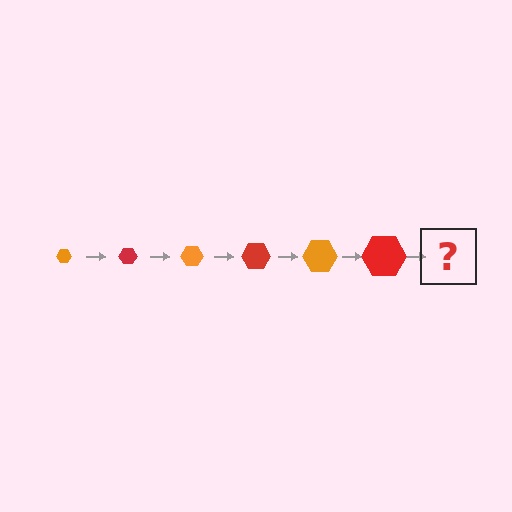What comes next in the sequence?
The next element should be an orange hexagon, larger than the previous one.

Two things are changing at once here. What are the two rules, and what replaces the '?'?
The two rules are that the hexagon grows larger each step and the color cycles through orange and red. The '?' should be an orange hexagon, larger than the previous one.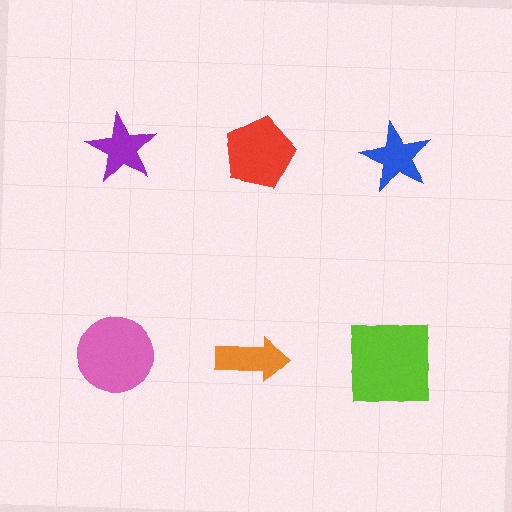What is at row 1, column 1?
A purple star.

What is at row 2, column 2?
An orange arrow.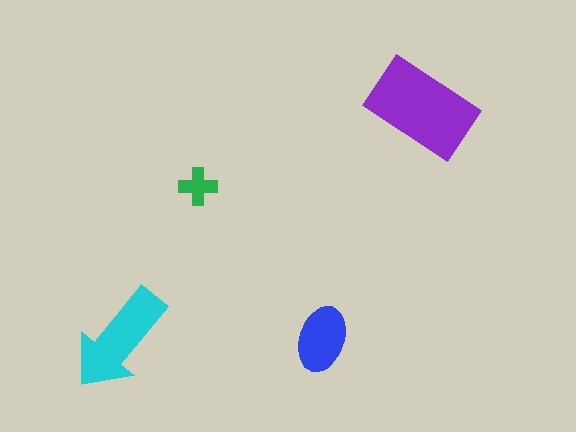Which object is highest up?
The purple rectangle is topmost.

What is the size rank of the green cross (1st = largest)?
4th.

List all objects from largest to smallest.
The purple rectangle, the cyan arrow, the blue ellipse, the green cross.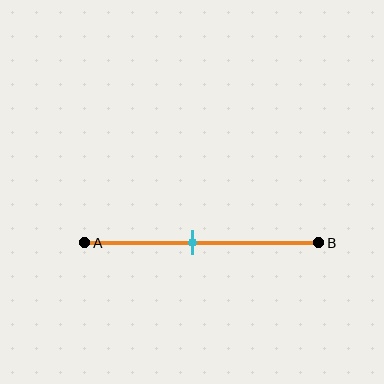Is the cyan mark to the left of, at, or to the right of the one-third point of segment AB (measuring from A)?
The cyan mark is to the right of the one-third point of segment AB.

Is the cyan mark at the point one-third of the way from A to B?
No, the mark is at about 45% from A, not at the 33% one-third point.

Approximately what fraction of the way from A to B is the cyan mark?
The cyan mark is approximately 45% of the way from A to B.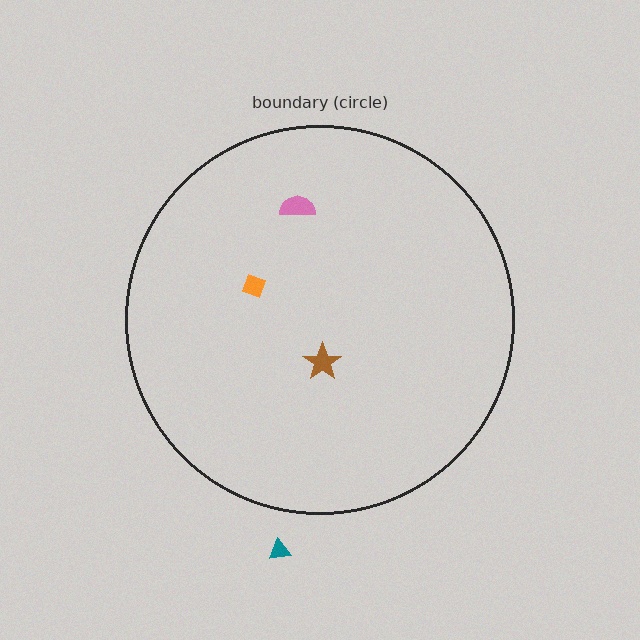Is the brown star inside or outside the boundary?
Inside.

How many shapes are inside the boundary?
3 inside, 1 outside.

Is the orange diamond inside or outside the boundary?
Inside.